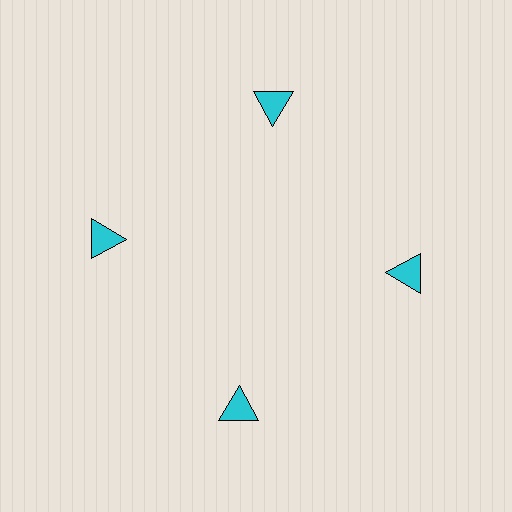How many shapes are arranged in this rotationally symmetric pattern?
There are 4 shapes, arranged in 4 groups of 1.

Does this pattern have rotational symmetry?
Yes, this pattern has 4-fold rotational symmetry. It looks the same after rotating 90 degrees around the center.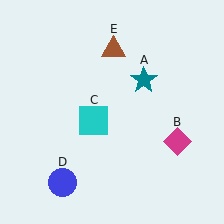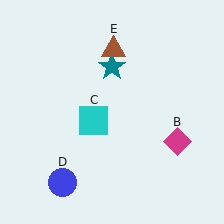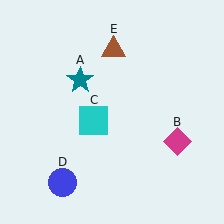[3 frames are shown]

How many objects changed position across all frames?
1 object changed position: teal star (object A).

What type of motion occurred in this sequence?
The teal star (object A) rotated counterclockwise around the center of the scene.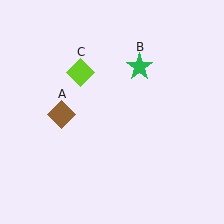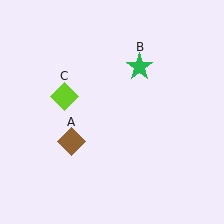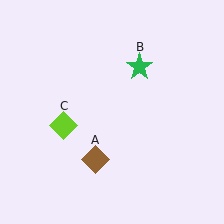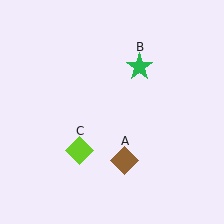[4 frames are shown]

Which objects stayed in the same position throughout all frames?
Green star (object B) remained stationary.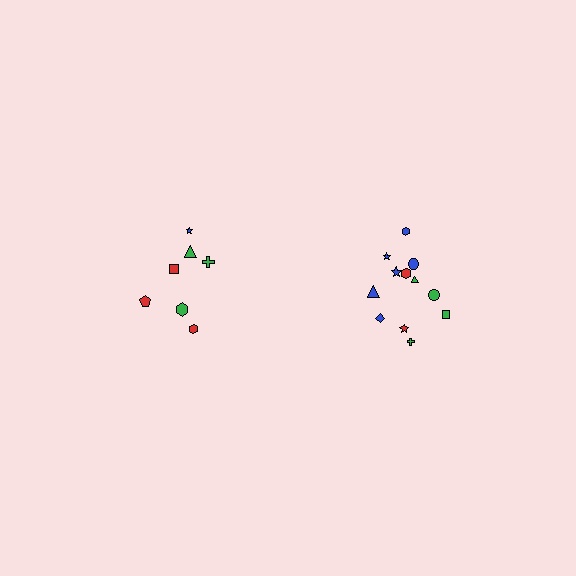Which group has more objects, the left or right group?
The right group.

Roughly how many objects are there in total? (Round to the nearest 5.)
Roughly 20 objects in total.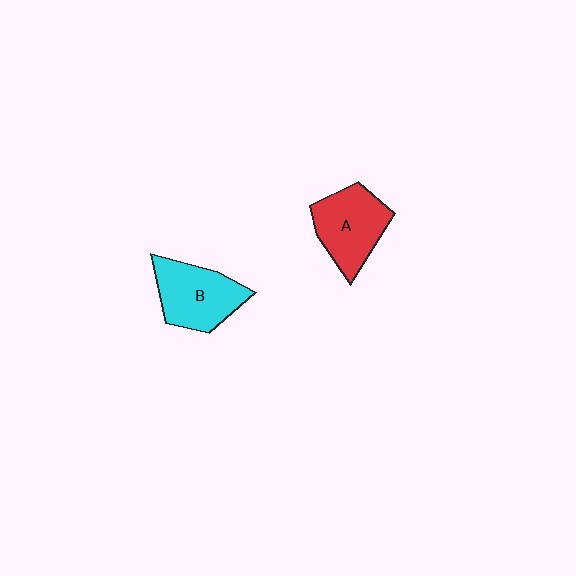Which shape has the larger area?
Shape B (cyan).